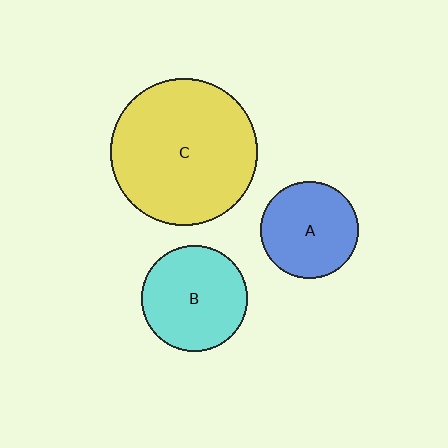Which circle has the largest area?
Circle C (yellow).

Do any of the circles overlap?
No, none of the circles overlap.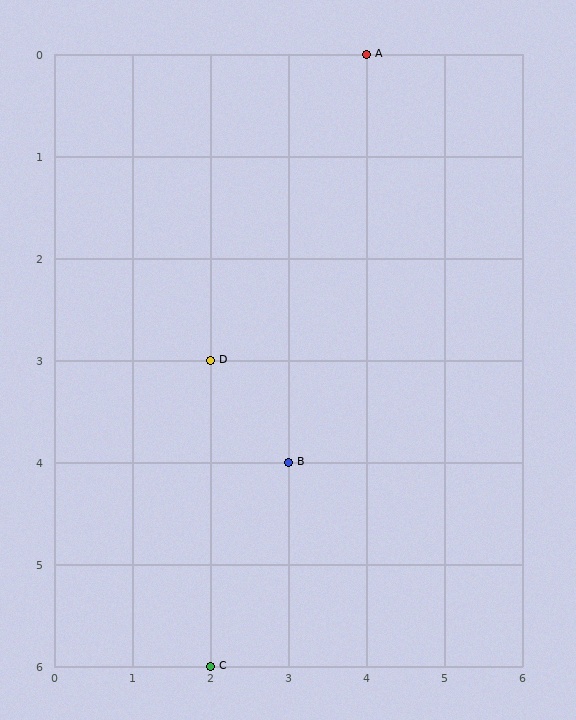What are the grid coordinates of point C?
Point C is at grid coordinates (2, 6).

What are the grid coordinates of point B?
Point B is at grid coordinates (3, 4).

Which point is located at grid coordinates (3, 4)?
Point B is at (3, 4).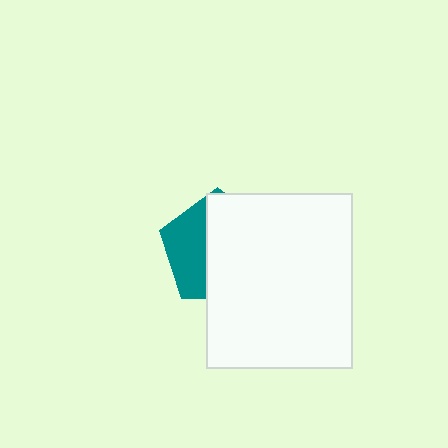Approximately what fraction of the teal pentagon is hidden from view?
Roughly 64% of the teal pentagon is hidden behind the white rectangle.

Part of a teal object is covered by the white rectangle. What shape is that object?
It is a pentagon.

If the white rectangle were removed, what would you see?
You would see the complete teal pentagon.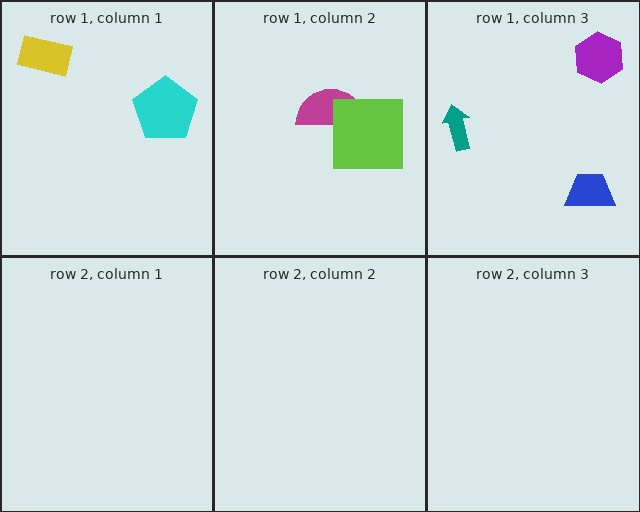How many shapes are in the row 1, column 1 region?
2.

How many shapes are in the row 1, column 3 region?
3.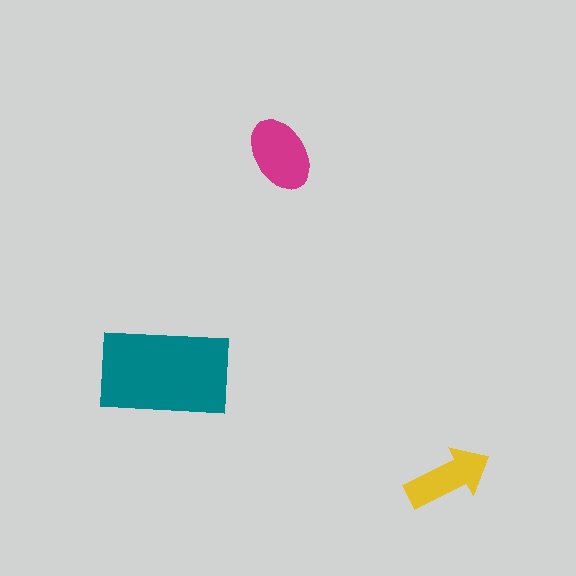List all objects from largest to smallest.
The teal rectangle, the magenta ellipse, the yellow arrow.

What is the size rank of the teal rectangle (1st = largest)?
1st.